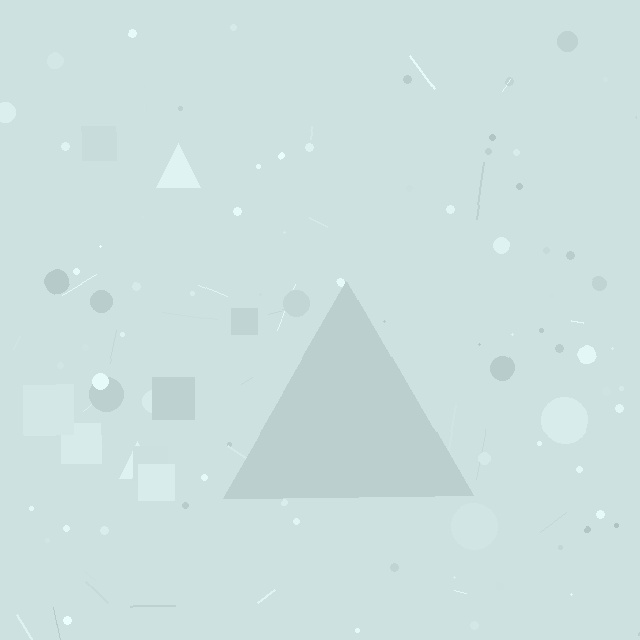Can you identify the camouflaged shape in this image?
The camouflaged shape is a triangle.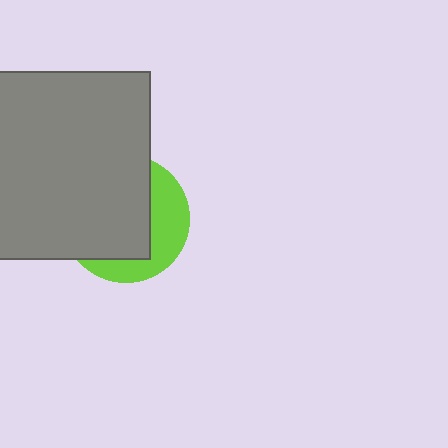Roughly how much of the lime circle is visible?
A small part of it is visible (roughly 36%).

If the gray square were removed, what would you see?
You would see the complete lime circle.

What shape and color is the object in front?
The object in front is a gray square.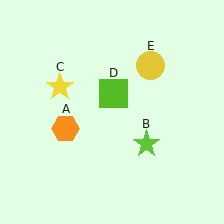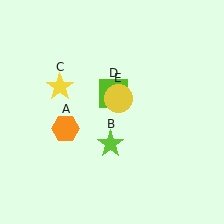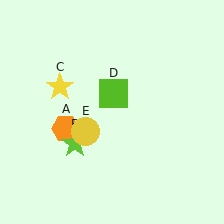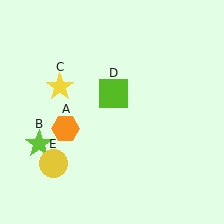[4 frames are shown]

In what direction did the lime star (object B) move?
The lime star (object B) moved left.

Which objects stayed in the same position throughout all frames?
Orange hexagon (object A) and yellow star (object C) and lime square (object D) remained stationary.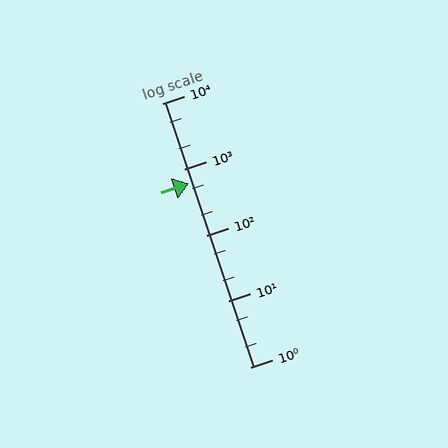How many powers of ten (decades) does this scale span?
The scale spans 4 decades, from 1 to 10000.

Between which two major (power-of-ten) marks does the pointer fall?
The pointer is between 100 and 1000.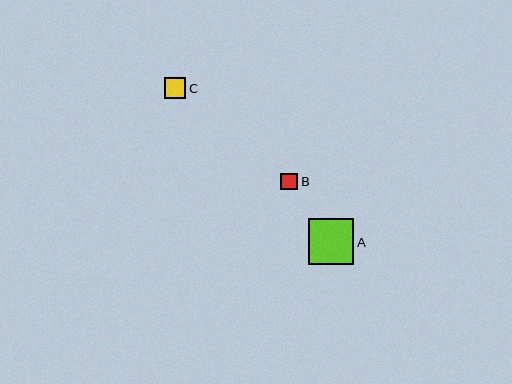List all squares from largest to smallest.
From largest to smallest: A, C, B.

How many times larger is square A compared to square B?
Square A is approximately 2.7 times the size of square B.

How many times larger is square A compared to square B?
Square A is approximately 2.7 times the size of square B.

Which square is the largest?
Square A is the largest with a size of approximately 46 pixels.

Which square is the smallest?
Square B is the smallest with a size of approximately 17 pixels.